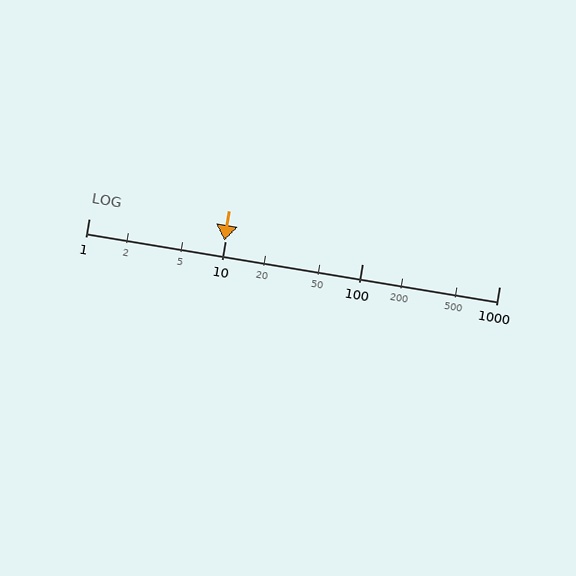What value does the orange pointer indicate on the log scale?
The pointer indicates approximately 9.8.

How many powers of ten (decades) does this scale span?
The scale spans 3 decades, from 1 to 1000.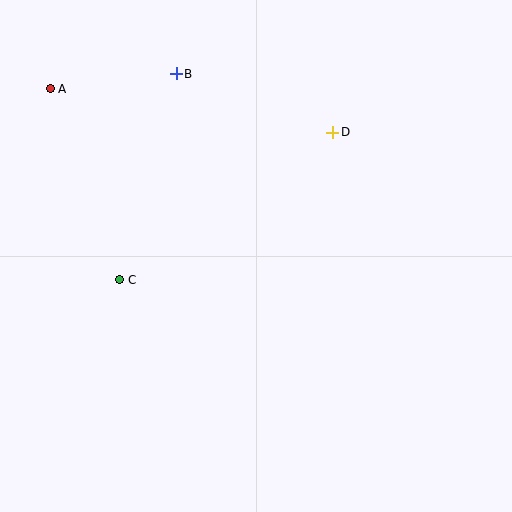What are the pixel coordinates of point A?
Point A is at (50, 89).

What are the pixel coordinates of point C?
Point C is at (120, 280).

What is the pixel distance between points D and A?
The distance between D and A is 286 pixels.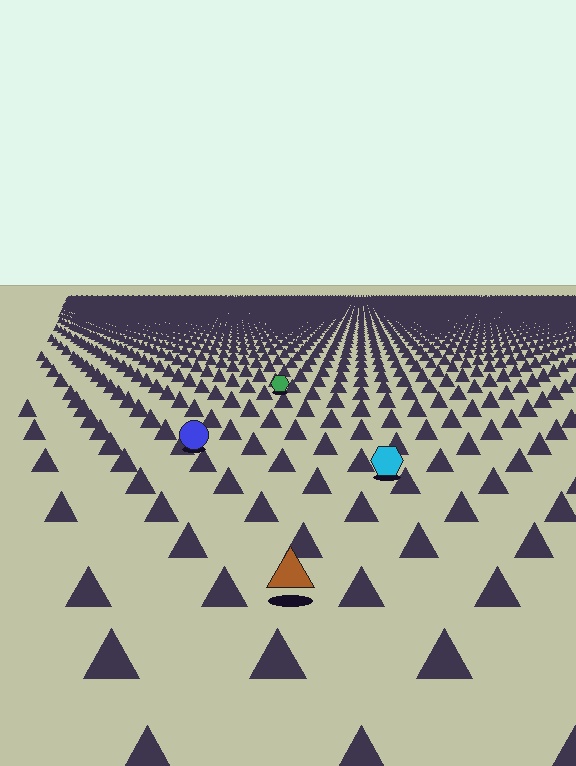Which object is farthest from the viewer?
The green hexagon is farthest from the viewer. It appears smaller and the ground texture around it is denser.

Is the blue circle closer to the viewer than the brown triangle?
No. The brown triangle is closer — you can tell from the texture gradient: the ground texture is coarser near it.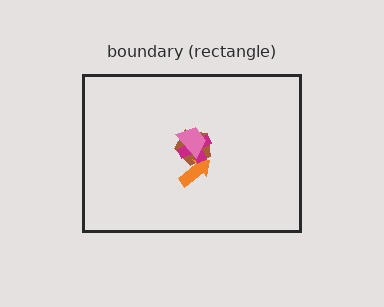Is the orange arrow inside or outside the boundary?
Inside.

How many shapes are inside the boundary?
4 inside, 0 outside.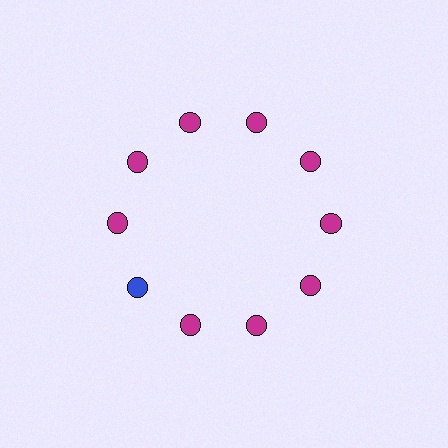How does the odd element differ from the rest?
It has a different color: blue instead of magenta.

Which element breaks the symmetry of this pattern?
The blue circle at roughly the 8 o'clock position breaks the symmetry. All other shapes are magenta circles.